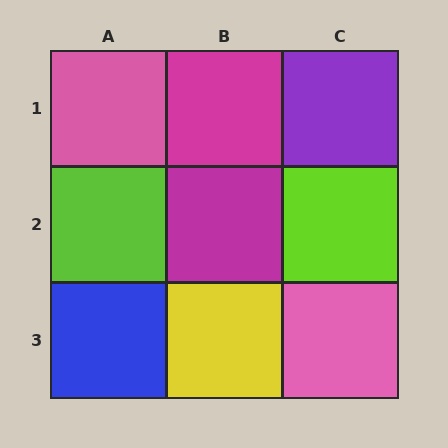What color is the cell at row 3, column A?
Blue.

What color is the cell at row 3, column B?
Yellow.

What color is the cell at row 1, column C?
Purple.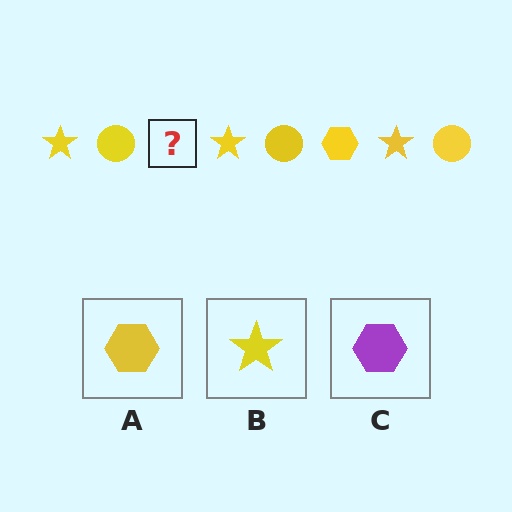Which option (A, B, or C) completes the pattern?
A.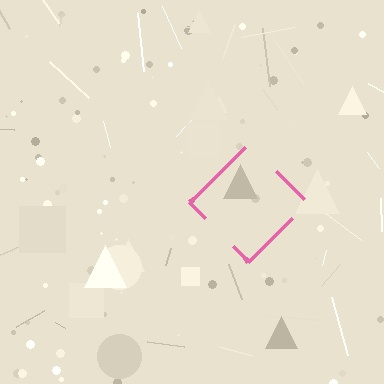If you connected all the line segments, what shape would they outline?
They would outline a diamond.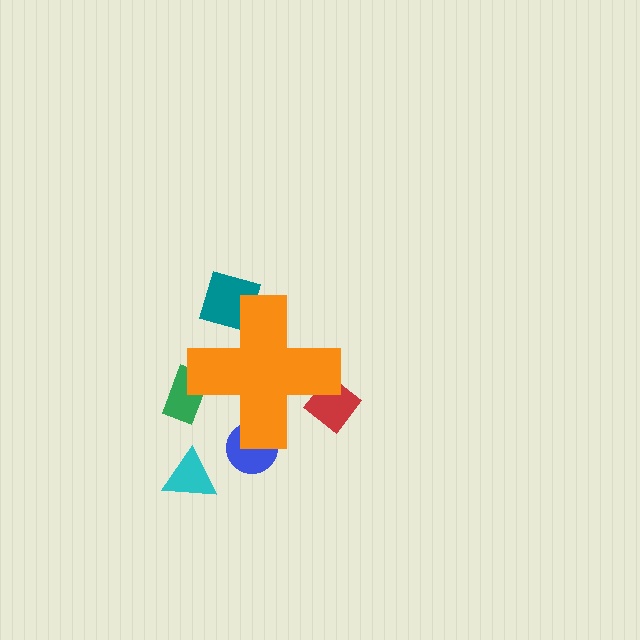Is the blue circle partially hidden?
Yes, the blue circle is partially hidden behind the orange cross.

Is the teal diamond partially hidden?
Yes, the teal diamond is partially hidden behind the orange cross.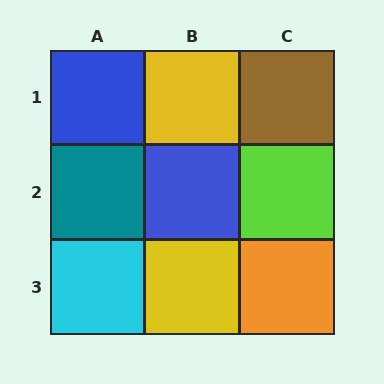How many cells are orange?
1 cell is orange.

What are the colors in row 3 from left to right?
Cyan, yellow, orange.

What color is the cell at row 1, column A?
Blue.